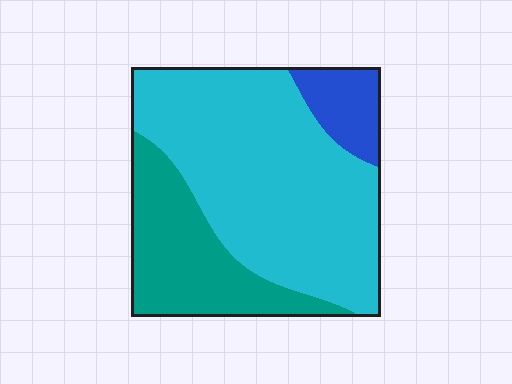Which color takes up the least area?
Blue, at roughly 10%.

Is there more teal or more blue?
Teal.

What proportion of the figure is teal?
Teal covers 27% of the figure.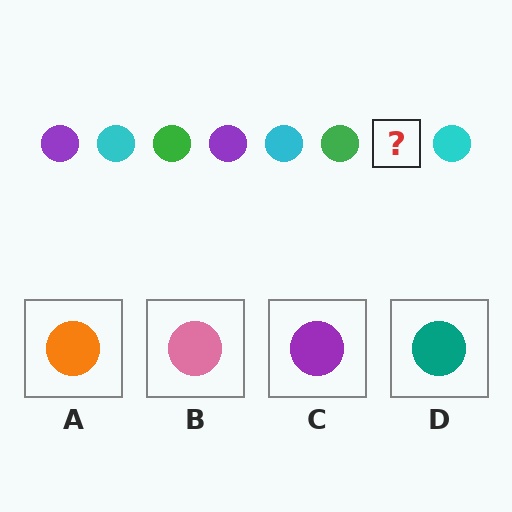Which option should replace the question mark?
Option C.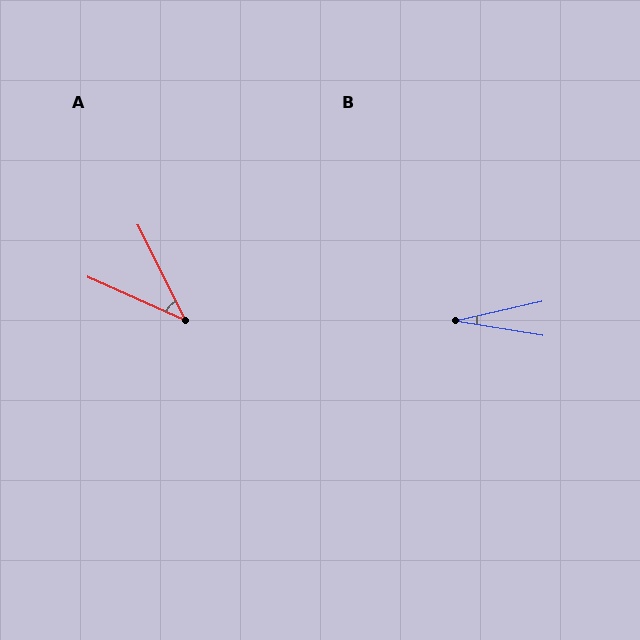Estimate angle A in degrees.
Approximately 40 degrees.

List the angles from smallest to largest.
B (22°), A (40°).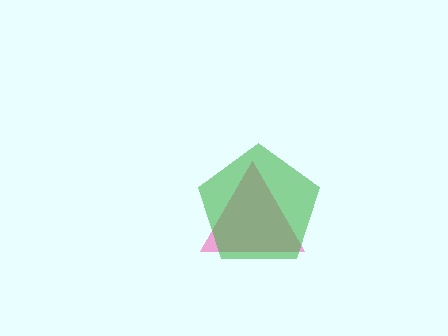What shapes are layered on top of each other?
The layered shapes are: a pink triangle, a green pentagon.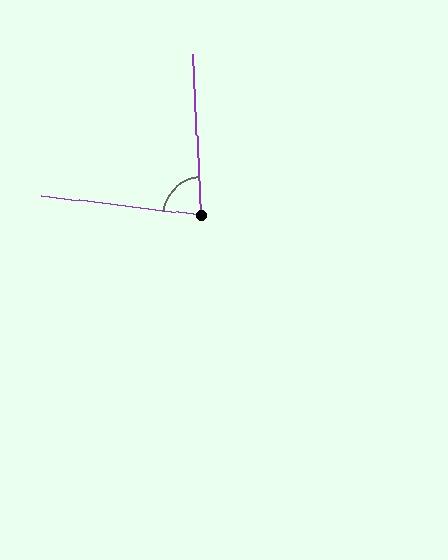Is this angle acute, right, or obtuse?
It is acute.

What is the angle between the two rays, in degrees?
Approximately 79 degrees.